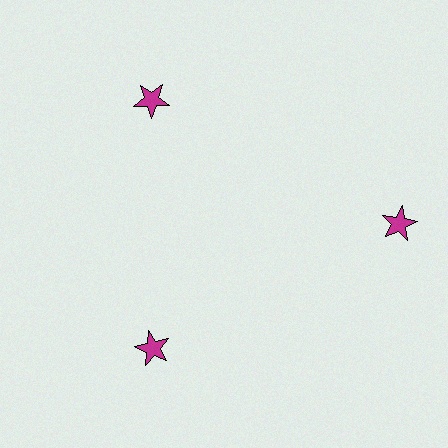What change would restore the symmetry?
The symmetry would be restored by moving it inward, back onto the ring so that all 3 stars sit at equal angles and equal distance from the center.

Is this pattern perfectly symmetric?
No. The 3 magenta stars are arranged in a ring, but one element near the 3 o'clock position is pushed outward from the center, breaking the 3-fold rotational symmetry.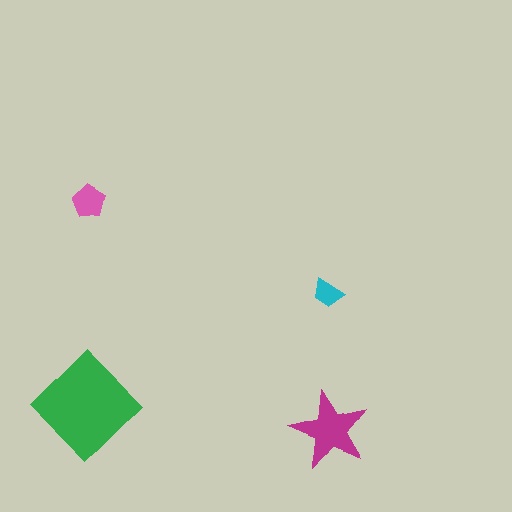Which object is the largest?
The green diamond.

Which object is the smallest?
The cyan trapezoid.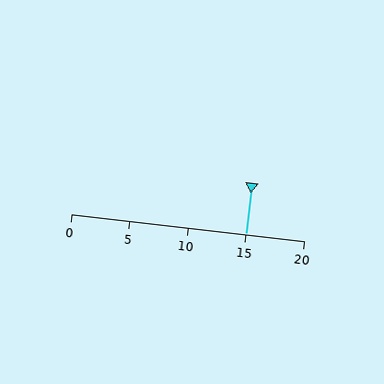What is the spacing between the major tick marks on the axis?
The major ticks are spaced 5 apart.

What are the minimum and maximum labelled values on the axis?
The axis runs from 0 to 20.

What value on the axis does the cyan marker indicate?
The marker indicates approximately 15.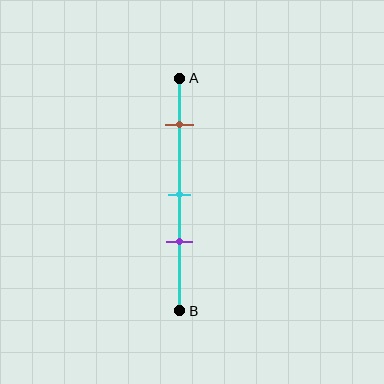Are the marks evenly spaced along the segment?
No, the marks are not evenly spaced.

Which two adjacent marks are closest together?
The cyan and purple marks are the closest adjacent pair.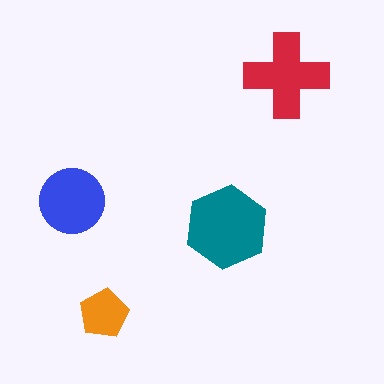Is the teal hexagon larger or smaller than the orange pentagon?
Larger.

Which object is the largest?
The teal hexagon.